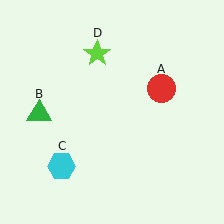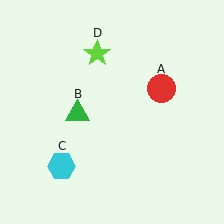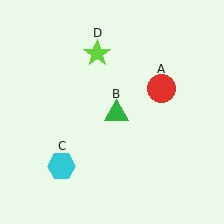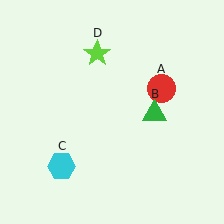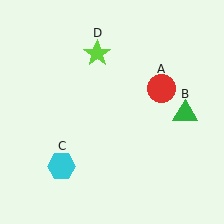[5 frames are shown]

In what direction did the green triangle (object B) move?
The green triangle (object B) moved right.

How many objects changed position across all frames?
1 object changed position: green triangle (object B).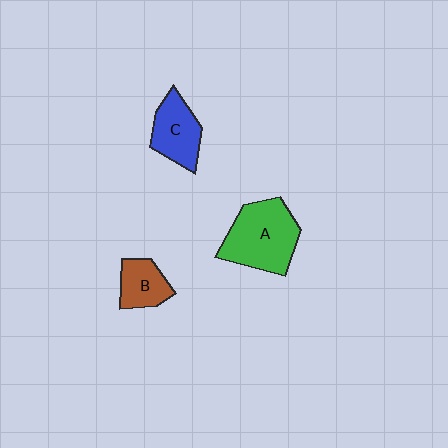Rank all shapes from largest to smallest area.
From largest to smallest: A (green), C (blue), B (brown).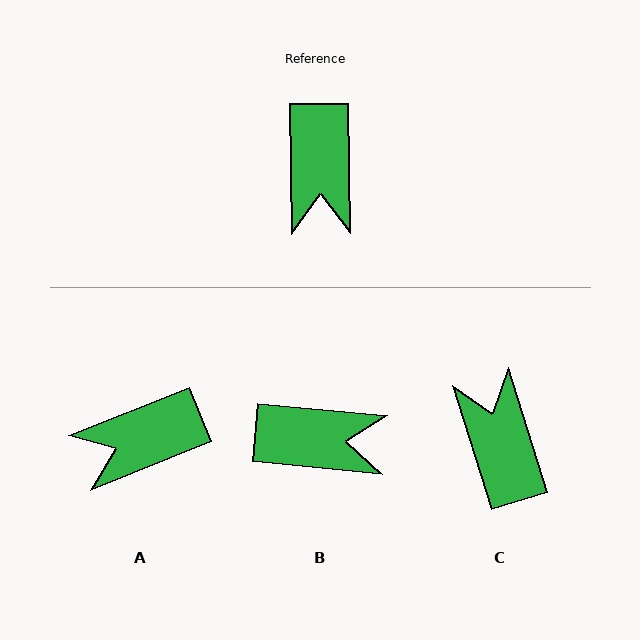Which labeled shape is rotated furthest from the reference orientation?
C, about 163 degrees away.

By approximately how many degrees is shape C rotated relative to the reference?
Approximately 163 degrees clockwise.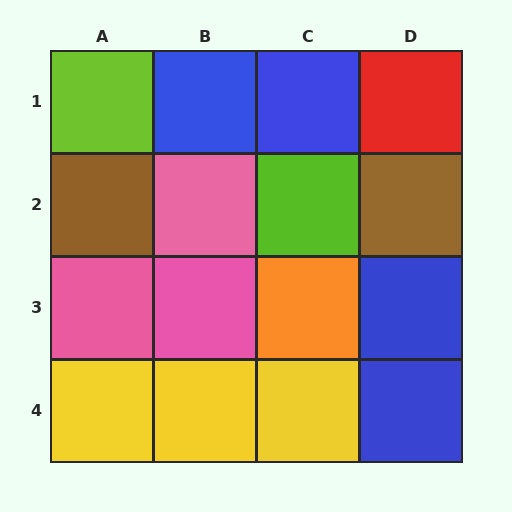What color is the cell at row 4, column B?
Yellow.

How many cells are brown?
2 cells are brown.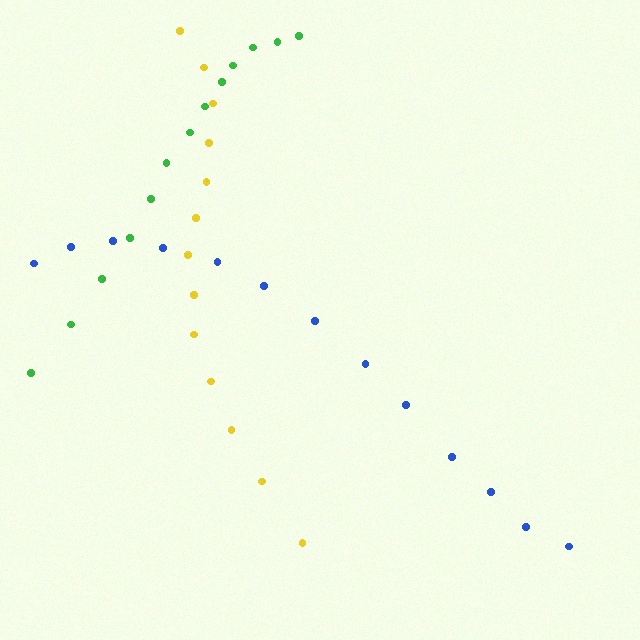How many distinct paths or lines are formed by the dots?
There are 3 distinct paths.